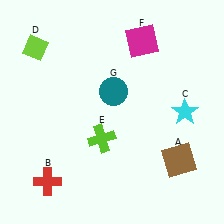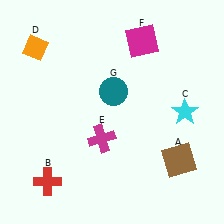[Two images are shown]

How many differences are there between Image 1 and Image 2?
There are 2 differences between the two images.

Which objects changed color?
D changed from lime to orange. E changed from lime to magenta.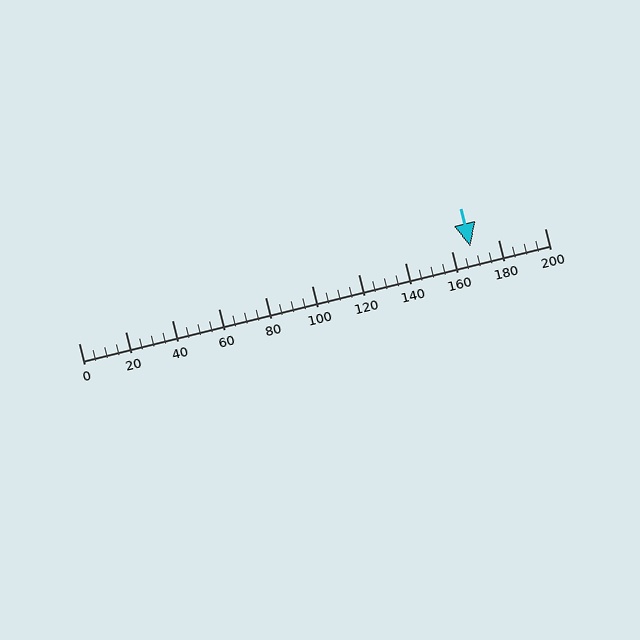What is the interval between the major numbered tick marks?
The major tick marks are spaced 20 units apart.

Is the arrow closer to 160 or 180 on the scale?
The arrow is closer to 160.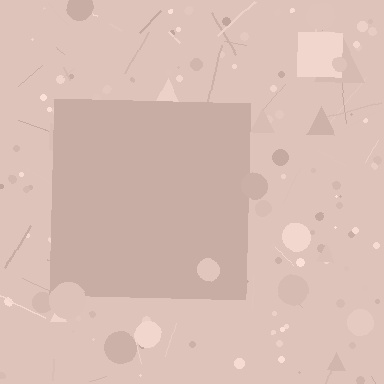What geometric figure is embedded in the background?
A square is embedded in the background.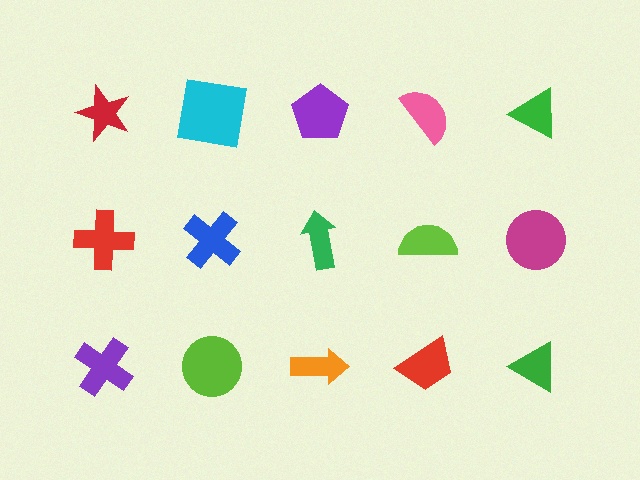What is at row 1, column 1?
A red star.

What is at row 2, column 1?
A red cross.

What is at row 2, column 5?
A magenta circle.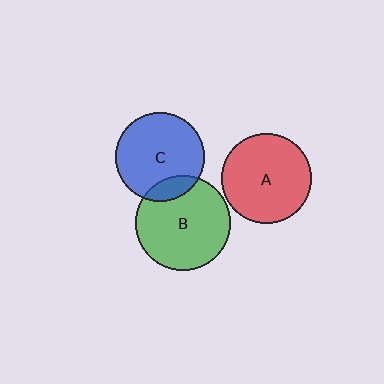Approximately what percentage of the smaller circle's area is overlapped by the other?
Approximately 15%.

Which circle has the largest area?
Circle B (green).